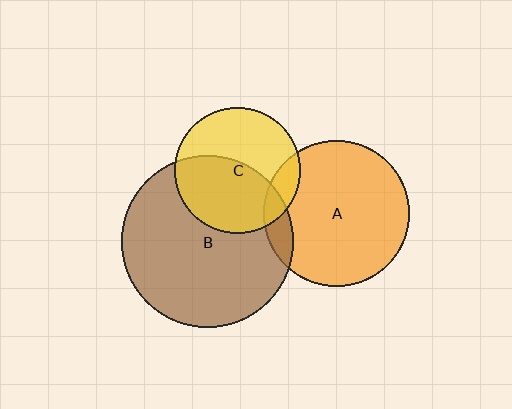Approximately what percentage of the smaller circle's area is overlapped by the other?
Approximately 15%.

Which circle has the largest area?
Circle B (brown).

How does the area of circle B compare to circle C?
Approximately 1.9 times.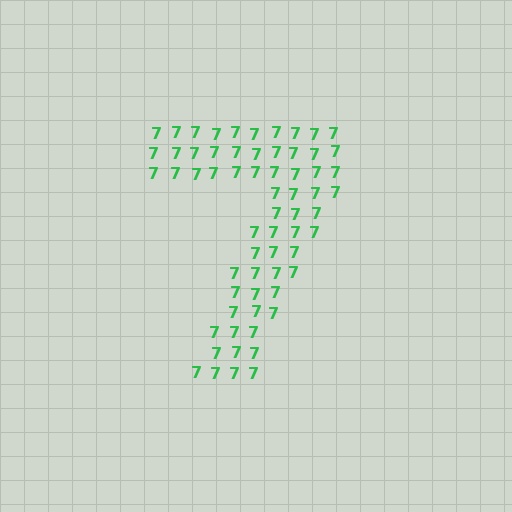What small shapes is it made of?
It is made of small digit 7's.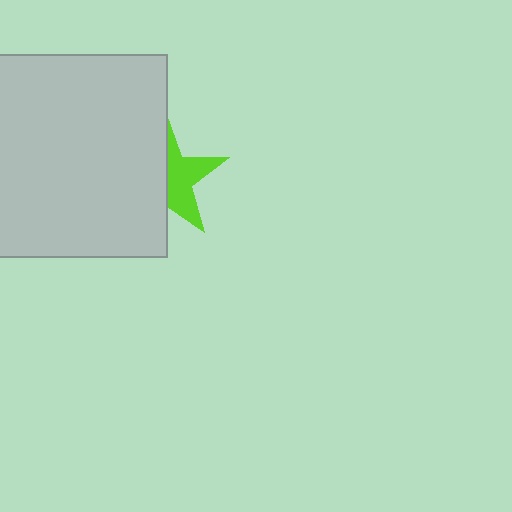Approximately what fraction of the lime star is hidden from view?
Roughly 53% of the lime star is hidden behind the light gray square.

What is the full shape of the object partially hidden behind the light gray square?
The partially hidden object is a lime star.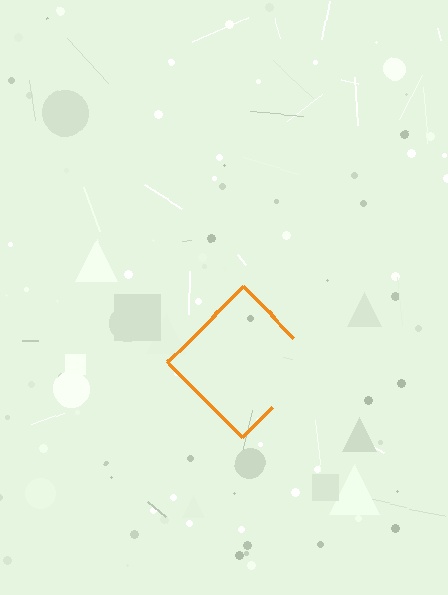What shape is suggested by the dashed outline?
The dashed outline suggests a diamond.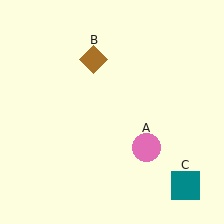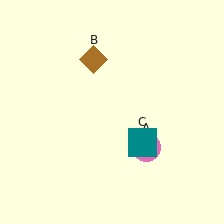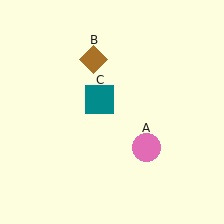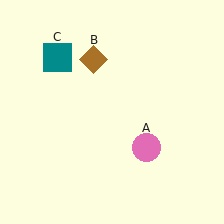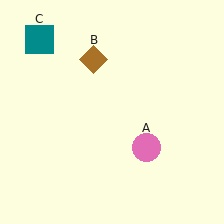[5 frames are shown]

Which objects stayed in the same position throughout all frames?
Pink circle (object A) and brown diamond (object B) remained stationary.